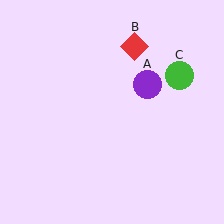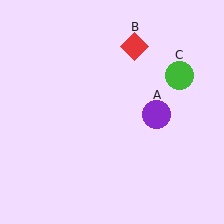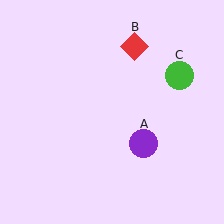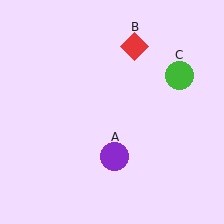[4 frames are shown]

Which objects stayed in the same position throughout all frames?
Red diamond (object B) and green circle (object C) remained stationary.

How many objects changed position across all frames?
1 object changed position: purple circle (object A).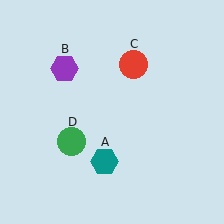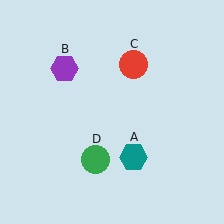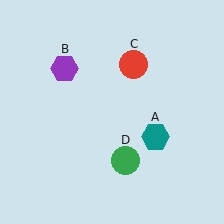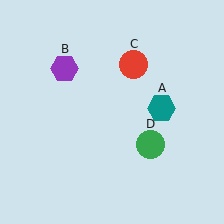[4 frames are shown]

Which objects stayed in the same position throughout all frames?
Purple hexagon (object B) and red circle (object C) remained stationary.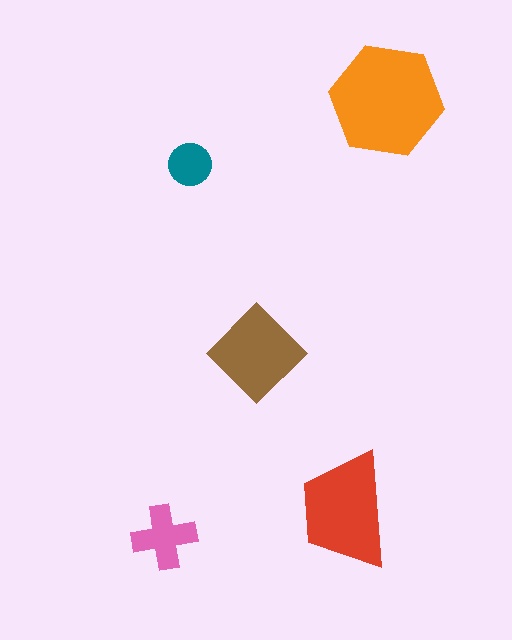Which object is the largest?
The orange hexagon.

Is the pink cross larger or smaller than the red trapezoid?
Smaller.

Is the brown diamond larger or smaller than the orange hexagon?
Smaller.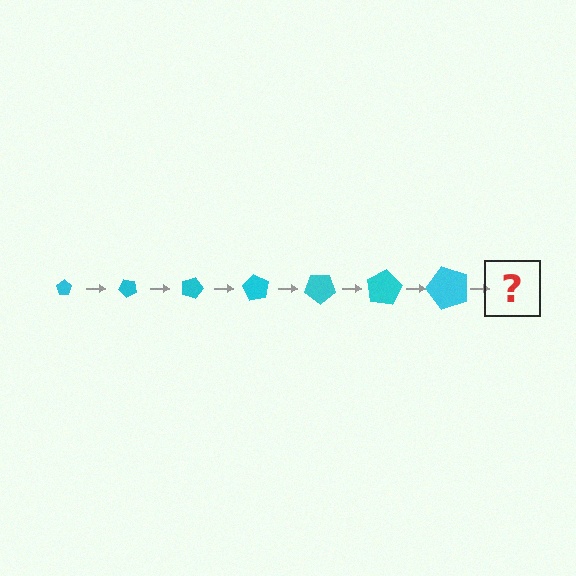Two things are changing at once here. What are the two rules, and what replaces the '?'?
The two rules are that the pentagon grows larger each step and it rotates 45 degrees each step. The '?' should be a pentagon, larger than the previous one and rotated 315 degrees from the start.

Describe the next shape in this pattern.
It should be a pentagon, larger than the previous one and rotated 315 degrees from the start.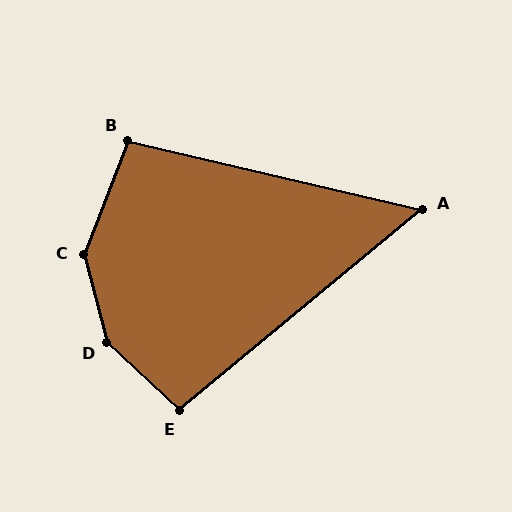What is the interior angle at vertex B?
Approximately 98 degrees (obtuse).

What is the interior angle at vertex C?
Approximately 144 degrees (obtuse).